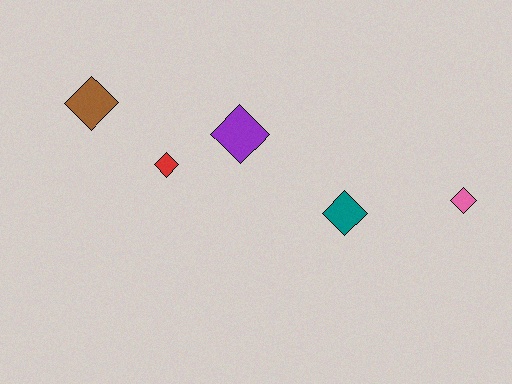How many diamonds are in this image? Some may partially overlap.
There are 5 diamonds.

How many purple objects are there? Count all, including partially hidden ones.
There is 1 purple object.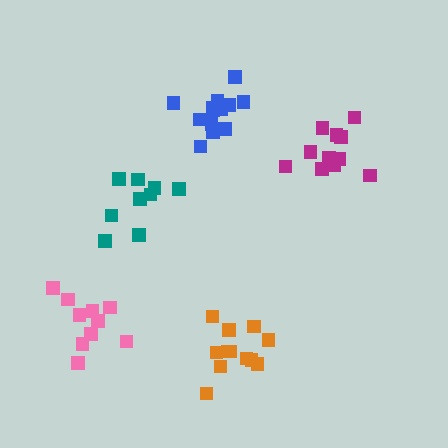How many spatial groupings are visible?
There are 5 spatial groupings.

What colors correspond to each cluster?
The clusters are colored: teal, orange, magenta, blue, pink.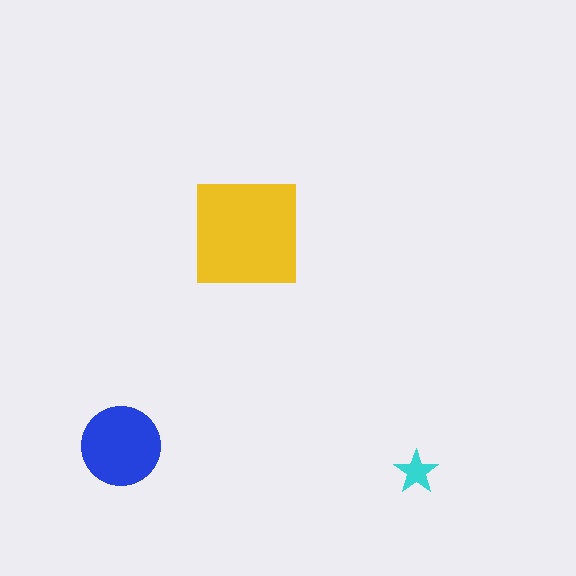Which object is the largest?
The yellow square.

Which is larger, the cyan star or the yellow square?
The yellow square.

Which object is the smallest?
The cyan star.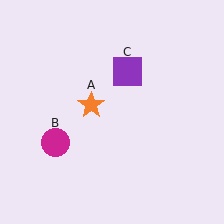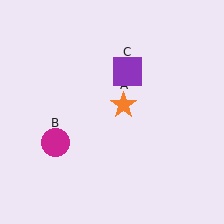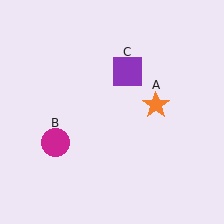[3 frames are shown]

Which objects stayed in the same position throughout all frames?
Magenta circle (object B) and purple square (object C) remained stationary.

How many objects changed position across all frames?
1 object changed position: orange star (object A).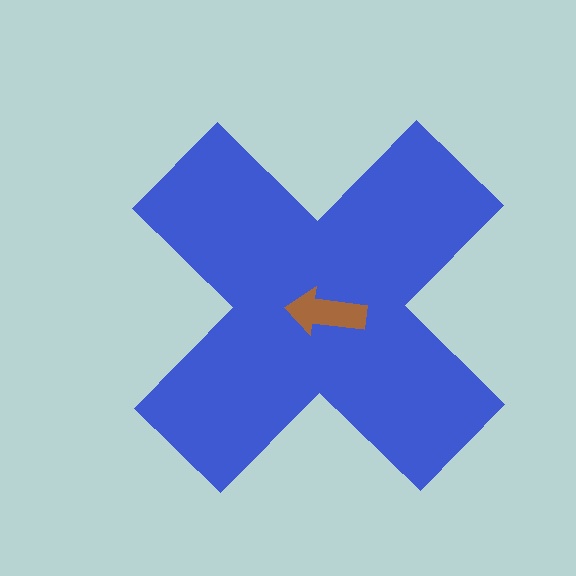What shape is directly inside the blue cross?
The brown arrow.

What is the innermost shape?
The brown arrow.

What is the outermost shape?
The blue cross.